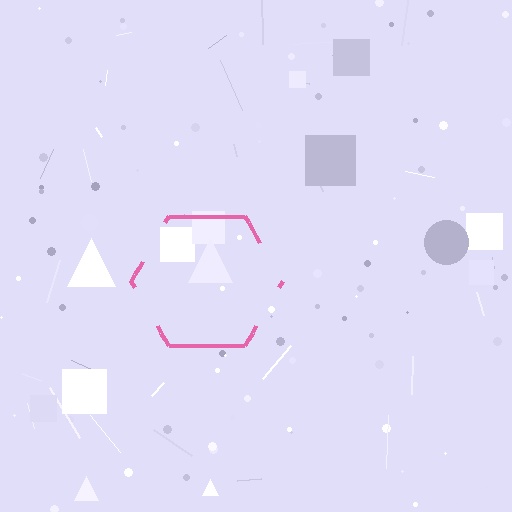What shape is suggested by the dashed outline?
The dashed outline suggests a hexagon.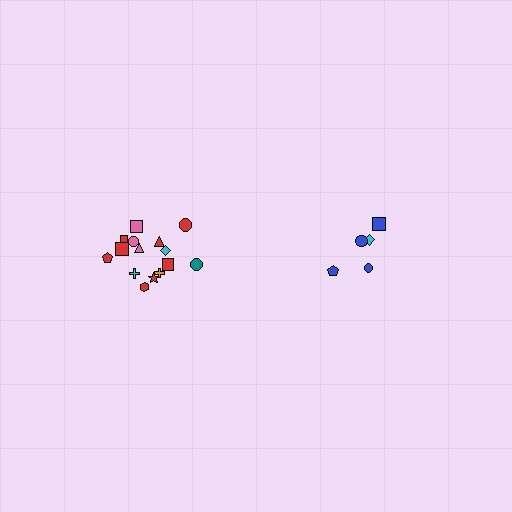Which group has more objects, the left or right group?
The left group.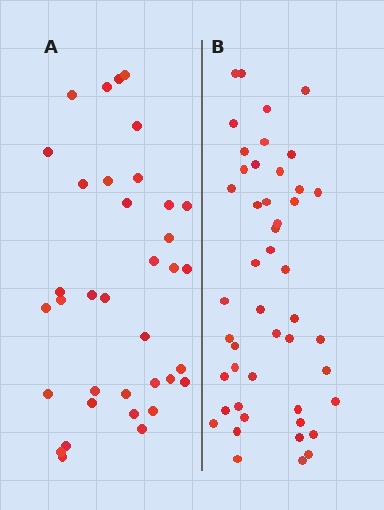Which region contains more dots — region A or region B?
Region B (the right region) has more dots.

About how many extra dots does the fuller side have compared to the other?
Region B has roughly 12 or so more dots than region A.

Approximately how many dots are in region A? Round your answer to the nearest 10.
About 40 dots. (The exact count is 36, which rounds to 40.)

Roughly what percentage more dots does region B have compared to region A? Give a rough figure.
About 30% more.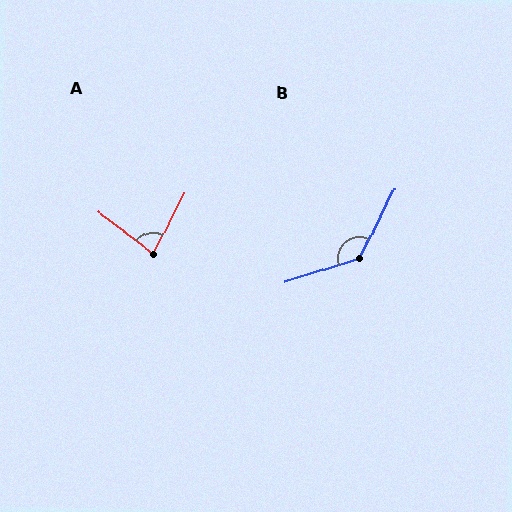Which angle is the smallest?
A, at approximately 80 degrees.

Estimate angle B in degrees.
Approximately 133 degrees.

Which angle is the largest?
B, at approximately 133 degrees.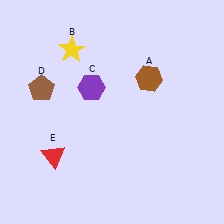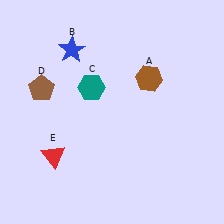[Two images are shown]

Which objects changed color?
B changed from yellow to blue. C changed from purple to teal.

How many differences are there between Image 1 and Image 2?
There are 2 differences between the two images.